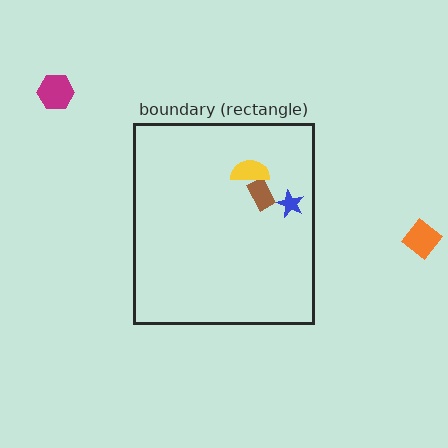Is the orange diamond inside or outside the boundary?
Outside.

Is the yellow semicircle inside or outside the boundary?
Inside.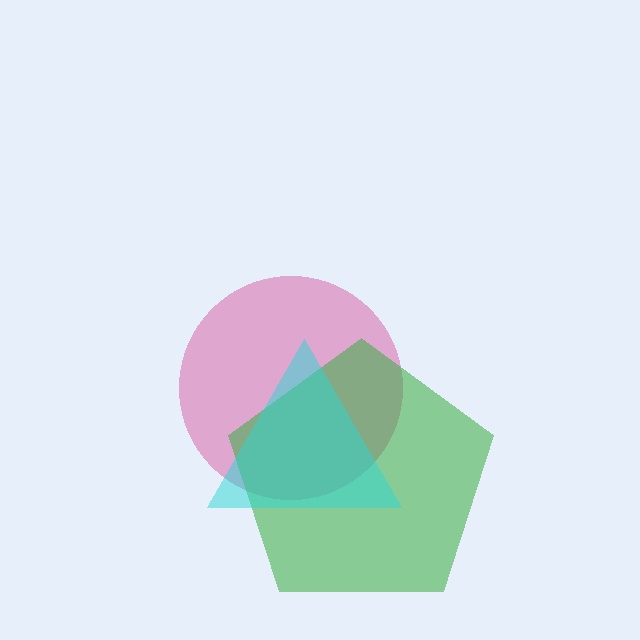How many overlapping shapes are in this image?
There are 3 overlapping shapes in the image.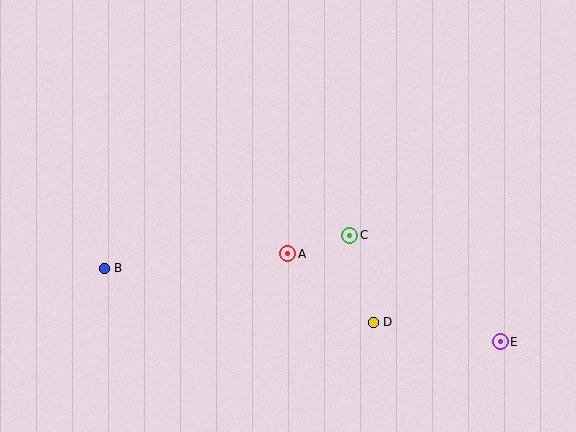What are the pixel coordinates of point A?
Point A is at (288, 254).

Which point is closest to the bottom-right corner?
Point E is closest to the bottom-right corner.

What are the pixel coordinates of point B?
Point B is at (104, 268).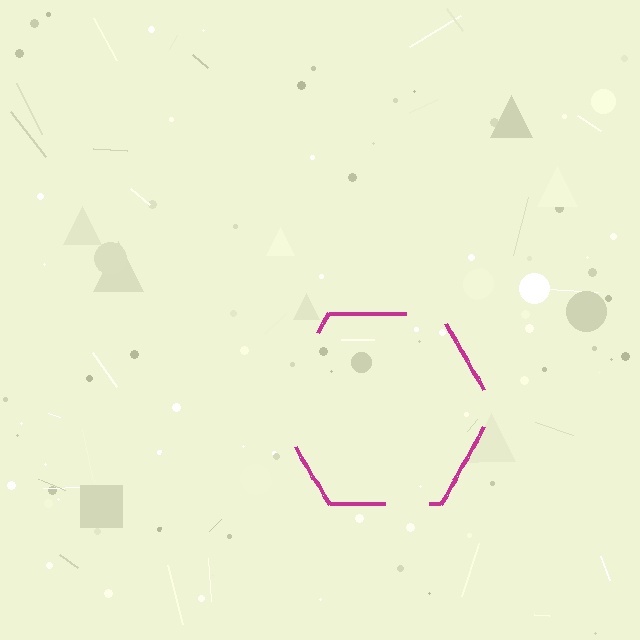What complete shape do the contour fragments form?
The contour fragments form a hexagon.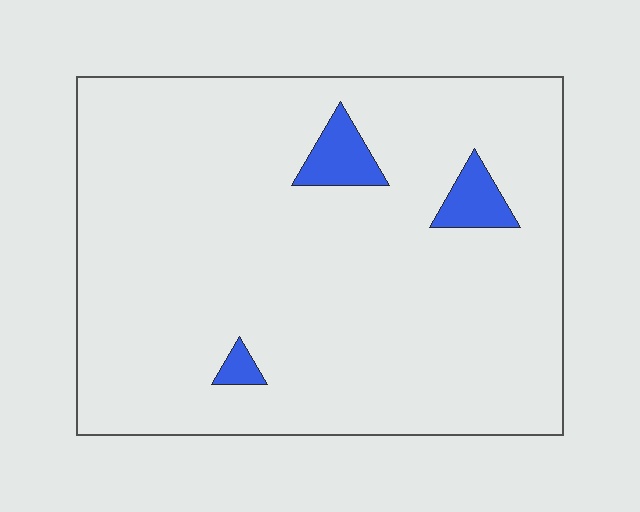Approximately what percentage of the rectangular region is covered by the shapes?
Approximately 5%.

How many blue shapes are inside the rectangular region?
3.